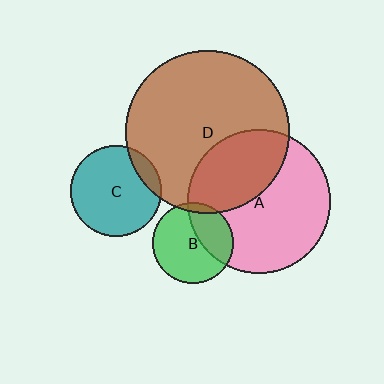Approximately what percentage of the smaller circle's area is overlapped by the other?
Approximately 35%.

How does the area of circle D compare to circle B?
Approximately 4.1 times.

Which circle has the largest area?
Circle D (brown).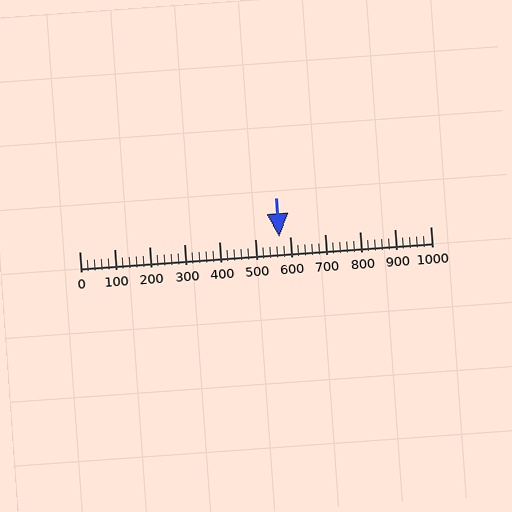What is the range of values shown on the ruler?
The ruler shows values from 0 to 1000.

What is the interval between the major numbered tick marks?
The major tick marks are spaced 100 units apart.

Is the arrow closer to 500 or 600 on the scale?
The arrow is closer to 600.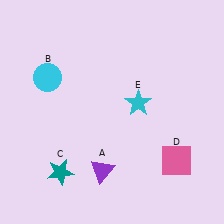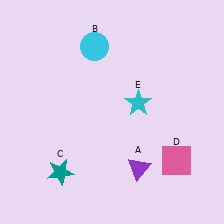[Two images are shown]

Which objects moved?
The objects that moved are: the purple triangle (A), the cyan circle (B).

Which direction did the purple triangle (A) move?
The purple triangle (A) moved right.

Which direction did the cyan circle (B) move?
The cyan circle (B) moved right.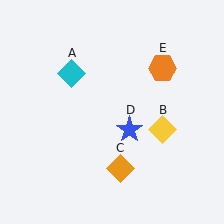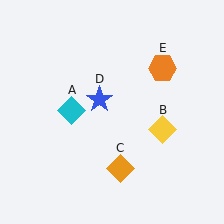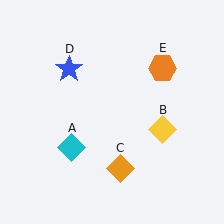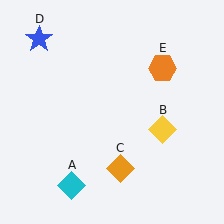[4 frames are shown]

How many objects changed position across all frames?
2 objects changed position: cyan diamond (object A), blue star (object D).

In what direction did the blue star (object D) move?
The blue star (object D) moved up and to the left.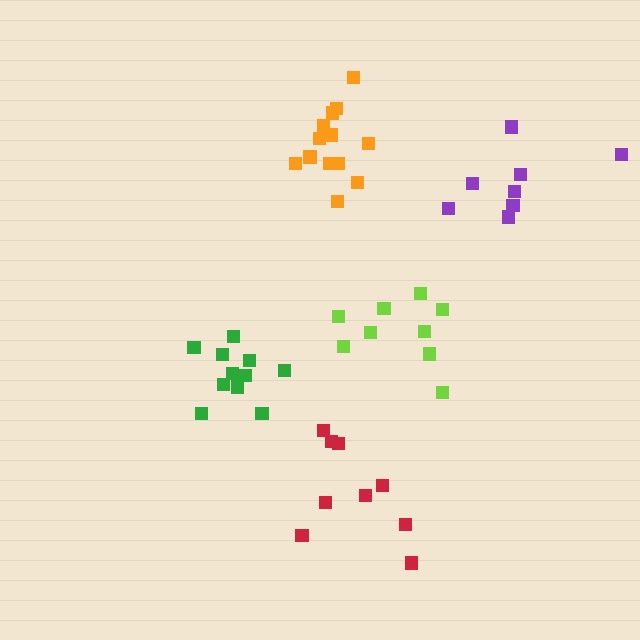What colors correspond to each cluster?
The clusters are colored: green, purple, orange, lime, red.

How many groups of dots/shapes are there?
There are 5 groups.